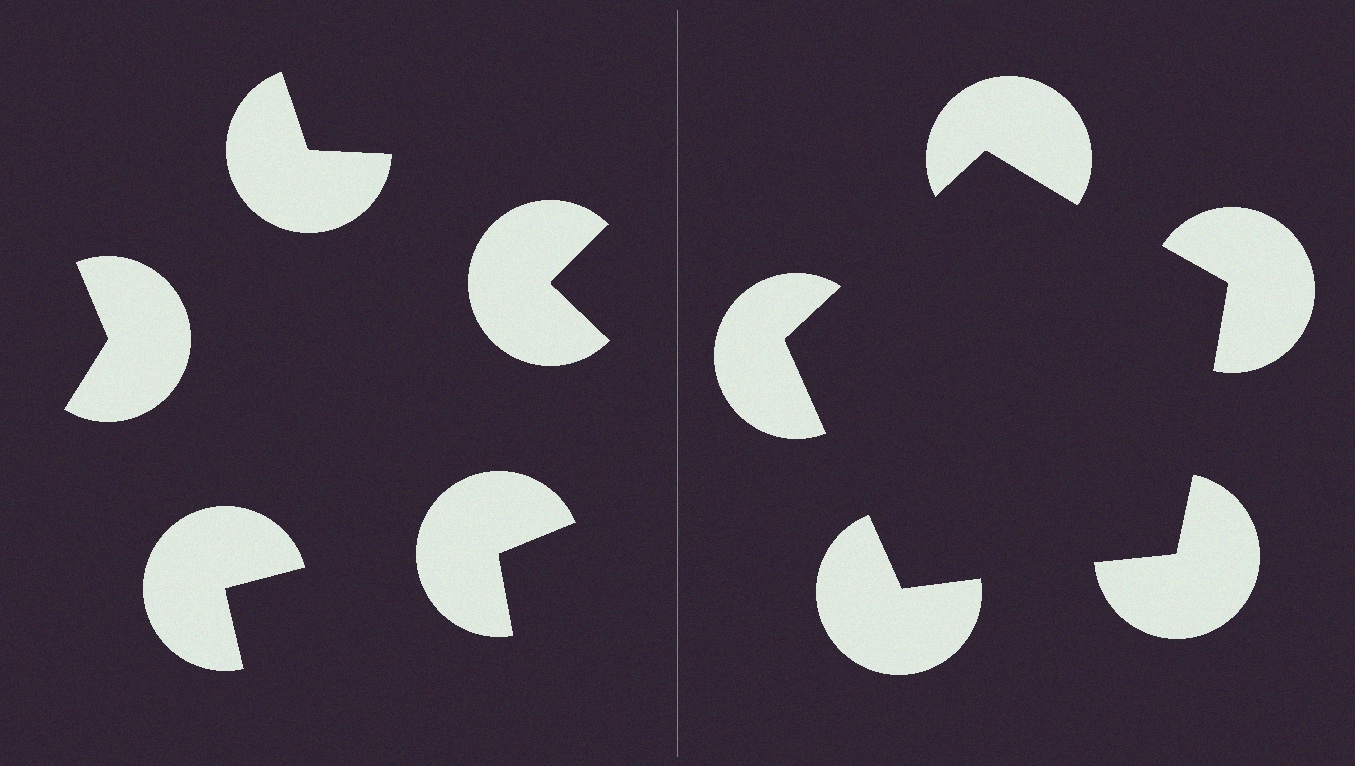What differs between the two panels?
The pac-man discs are positioned identically on both sides; only the wedge orientations differ. On the right they align to a pentagon; on the left they are misaligned.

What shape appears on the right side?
An illusory pentagon.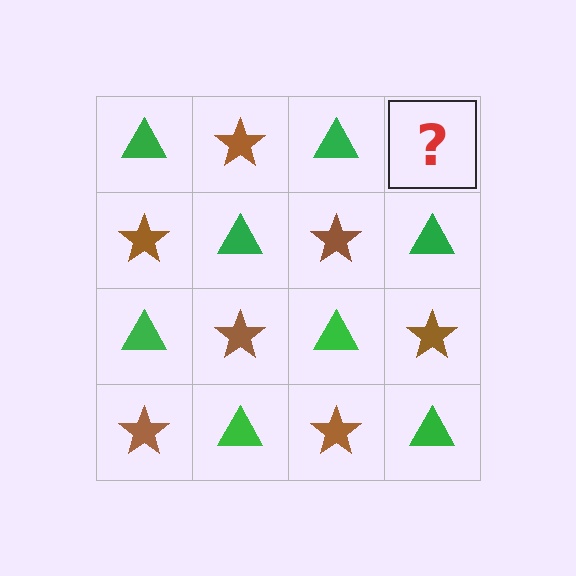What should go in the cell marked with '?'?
The missing cell should contain a brown star.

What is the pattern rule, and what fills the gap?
The rule is that it alternates green triangle and brown star in a checkerboard pattern. The gap should be filled with a brown star.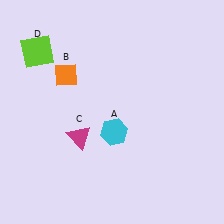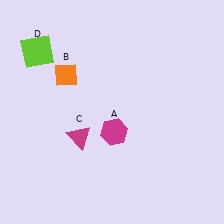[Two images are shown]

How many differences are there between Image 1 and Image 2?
There is 1 difference between the two images.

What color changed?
The hexagon (A) changed from cyan in Image 1 to magenta in Image 2.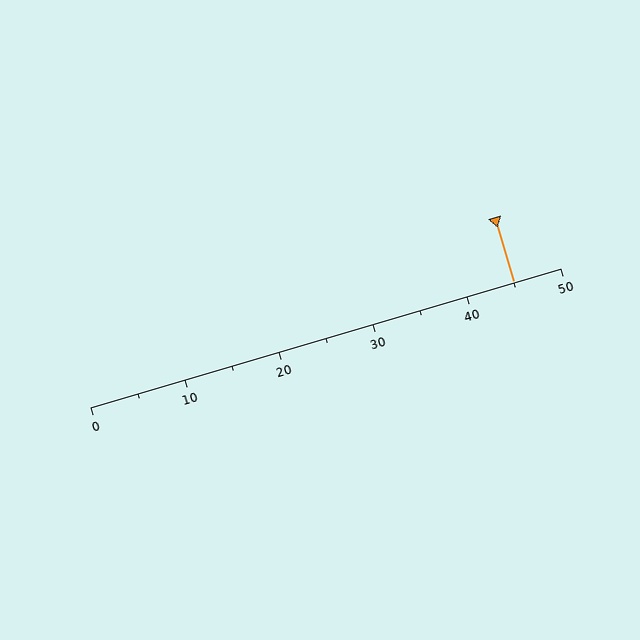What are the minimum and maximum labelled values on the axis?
The axis runs from 0 to 50.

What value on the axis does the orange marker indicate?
The marker indicates approximately 45.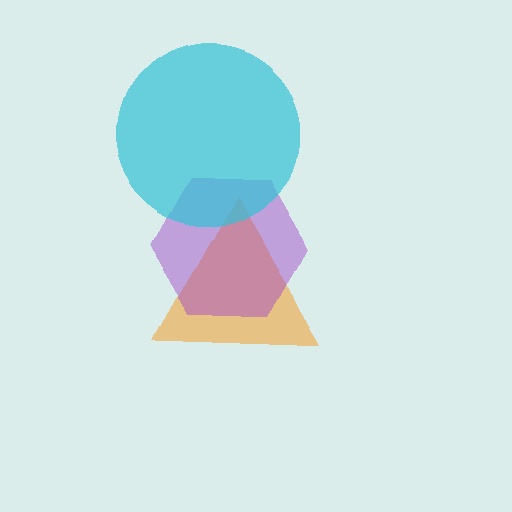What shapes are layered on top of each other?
The layered shapes are: an orange triangle, a purple hexagon, a cyan circle.